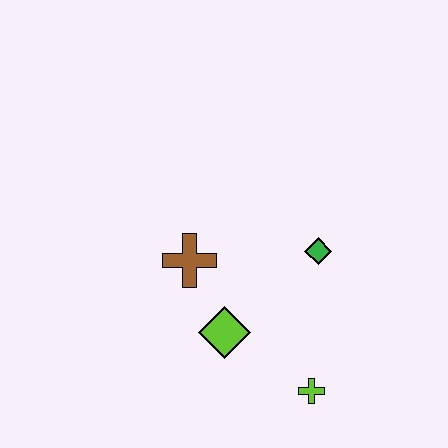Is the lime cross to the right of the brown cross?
Yes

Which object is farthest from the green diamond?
The lime cross is farthest from the green diamond.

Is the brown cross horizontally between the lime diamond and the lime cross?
No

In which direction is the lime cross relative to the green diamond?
The lime cross is below the green diamond.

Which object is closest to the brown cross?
The lime diamond is closest to the brown cross.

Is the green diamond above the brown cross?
Yes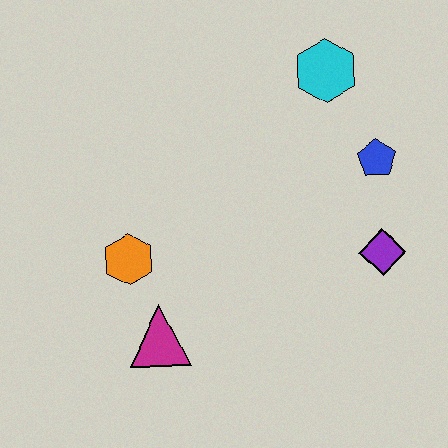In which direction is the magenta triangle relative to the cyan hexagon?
The magenta triangle is below the cyan hexagon.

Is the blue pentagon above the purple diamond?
Yes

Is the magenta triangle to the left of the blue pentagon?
Yes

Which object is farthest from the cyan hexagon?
The magenta triangle is farthest from the cyan hexagon.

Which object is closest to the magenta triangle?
The orange hexagon is closest to the magenta triangle.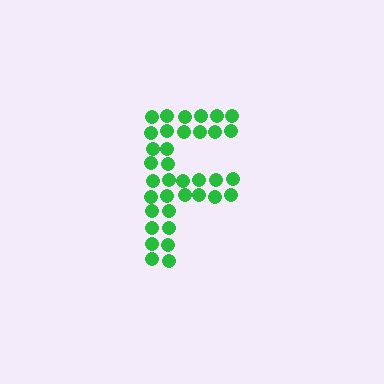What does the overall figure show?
The overall figure shows the letter F.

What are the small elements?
The small elements are circles.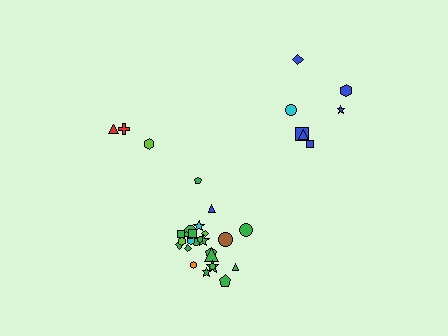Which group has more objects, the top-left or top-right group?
The top-right group.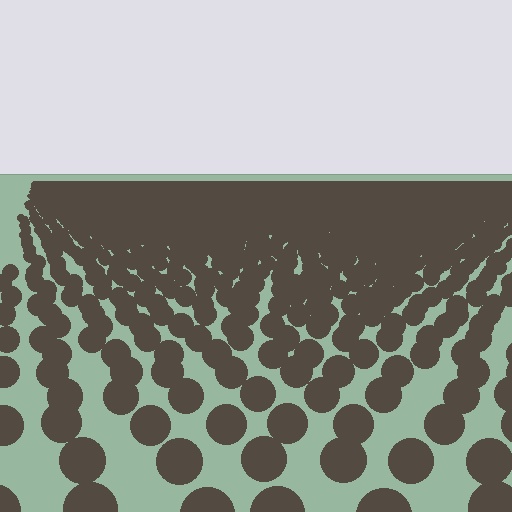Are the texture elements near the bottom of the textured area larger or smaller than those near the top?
Larger. Near the bottom, elements are closer to the viewer and appear at a bigger on-screen size.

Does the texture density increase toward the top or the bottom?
Density increases toward the top.